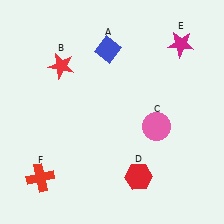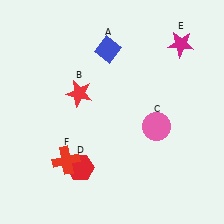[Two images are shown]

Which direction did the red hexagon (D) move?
The red hexagon (D) moved left.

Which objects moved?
The objects that moved are: the red star (B), the red hexagon (D), the red cross (F).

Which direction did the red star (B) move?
The red star (B) moved down.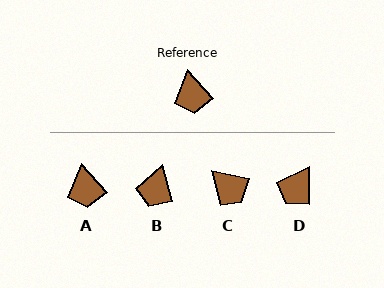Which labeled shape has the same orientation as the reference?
A.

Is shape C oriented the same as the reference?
No, it is off by about 35 degrees.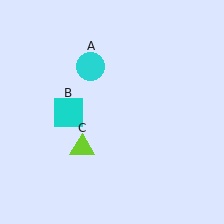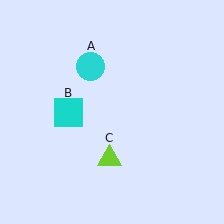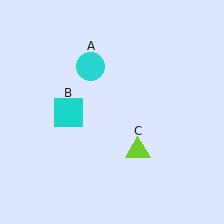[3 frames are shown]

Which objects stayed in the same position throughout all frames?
Cyan circle (object A) and cyan square (object B) remained stationary.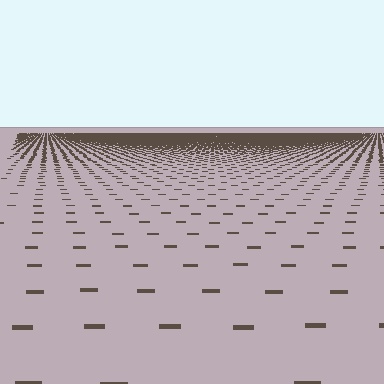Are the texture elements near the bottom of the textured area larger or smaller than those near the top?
Larger. Near the bottom, elements are closer to the viewer and appear at a bigger on-screen size.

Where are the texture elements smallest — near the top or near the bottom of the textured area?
Near the top.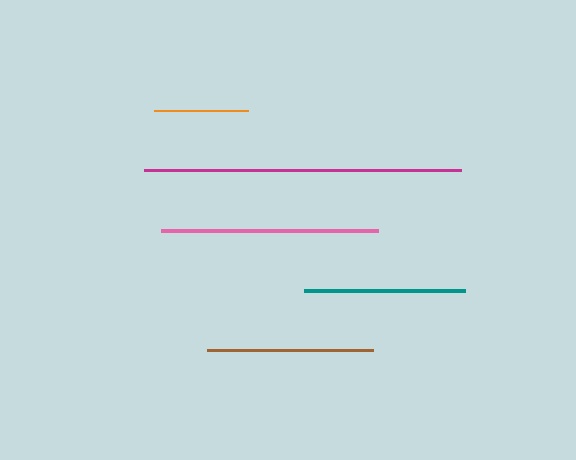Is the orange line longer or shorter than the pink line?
The pink line is longer than the orange line.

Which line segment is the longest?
The magenta line is the longest at approximately 317 pixels.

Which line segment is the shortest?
The orange line is the shortest at approximately 94 pixels.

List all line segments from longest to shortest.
From longest to shortest: magenta, pink, brown, teal, orange.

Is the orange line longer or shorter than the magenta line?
The magenta line is longer than the orange line.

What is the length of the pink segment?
The pink segment is approximately 217 pixels long.